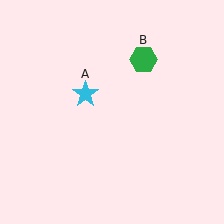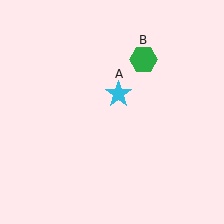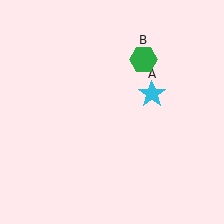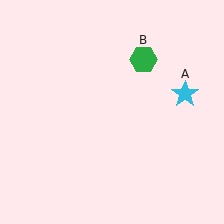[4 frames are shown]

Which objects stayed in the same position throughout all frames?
Green hexagon (object B) remained stationary.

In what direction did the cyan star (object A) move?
The cyan star (object A) moved right.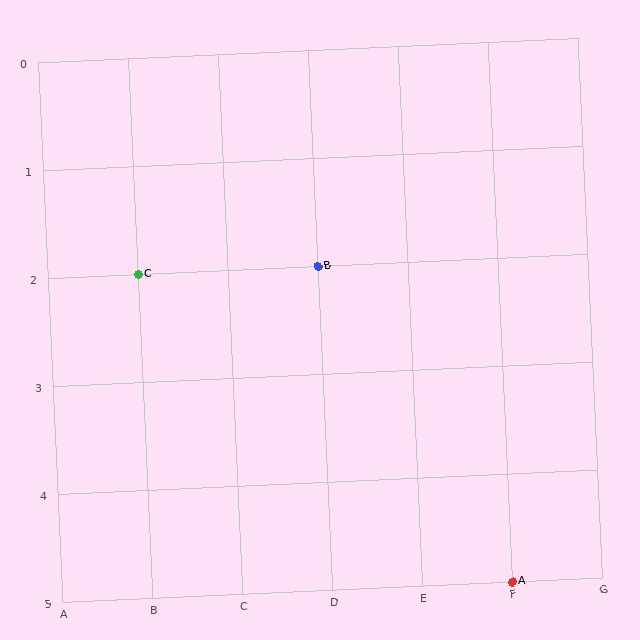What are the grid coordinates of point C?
Point C is at grid coordinates (B, 2).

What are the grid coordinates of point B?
Point B is at grid coordinates (D, 2).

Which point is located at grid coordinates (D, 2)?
Point B is at (D, 2).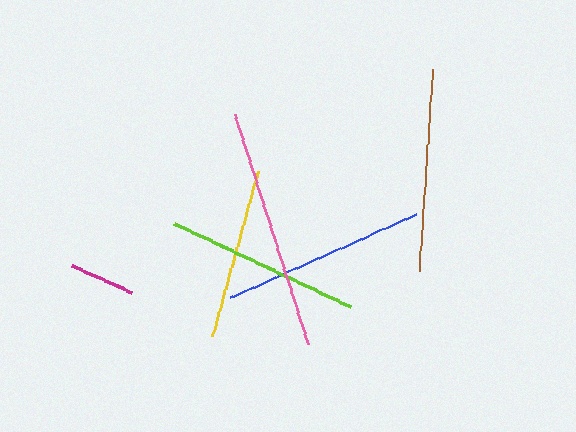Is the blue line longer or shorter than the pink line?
The pink line is longer than the blue line.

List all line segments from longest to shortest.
From longest to shortest: pink, blue, brown, lime, yellow, magenta.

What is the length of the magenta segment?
The magenta segment is approximately 65 pixels long.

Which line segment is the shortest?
The magenta line is the shortest at approximately 65 pixels.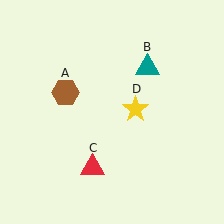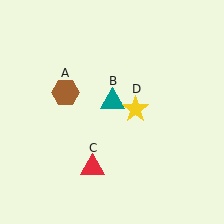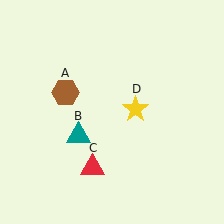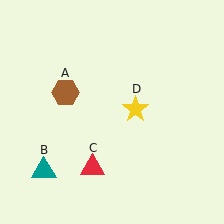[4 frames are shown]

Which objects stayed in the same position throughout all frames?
Brown hexagon (object A) and red triangle (object C) and yellow star (object D) remained stationary.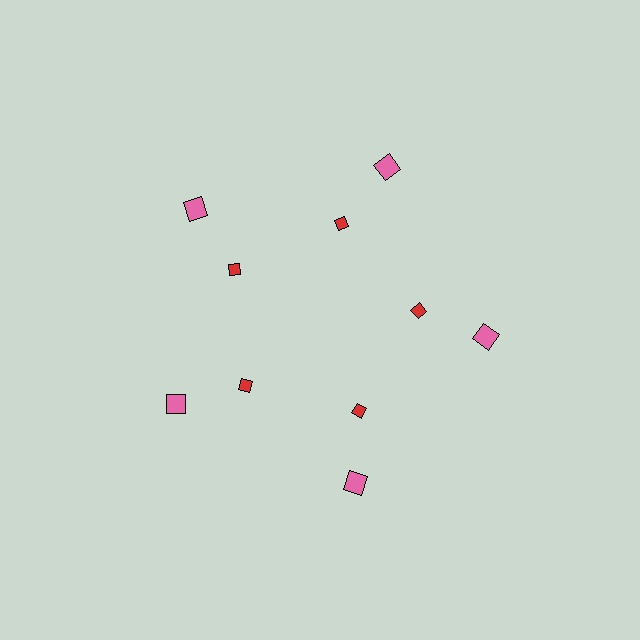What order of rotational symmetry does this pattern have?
This pattern has 5-fold rotational symmetry.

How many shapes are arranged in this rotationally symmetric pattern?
There are 10 shapes, arranged in 5 groups of 2.